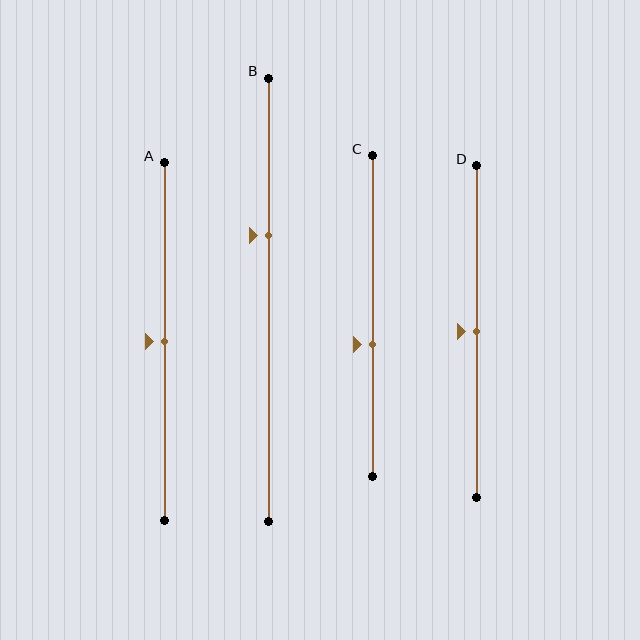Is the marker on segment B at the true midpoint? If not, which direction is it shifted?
No, the marker on segment B is shifted upward by about 15% of the segment length.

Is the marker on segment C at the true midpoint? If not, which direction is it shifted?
No, the marker on segment C is shifted downward by about 9% of the segment length.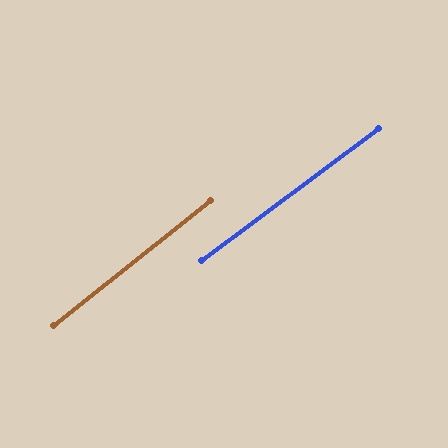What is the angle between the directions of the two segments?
Approximately 2 degrees.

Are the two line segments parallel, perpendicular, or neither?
Parallel — their directions differ by only 1.8°.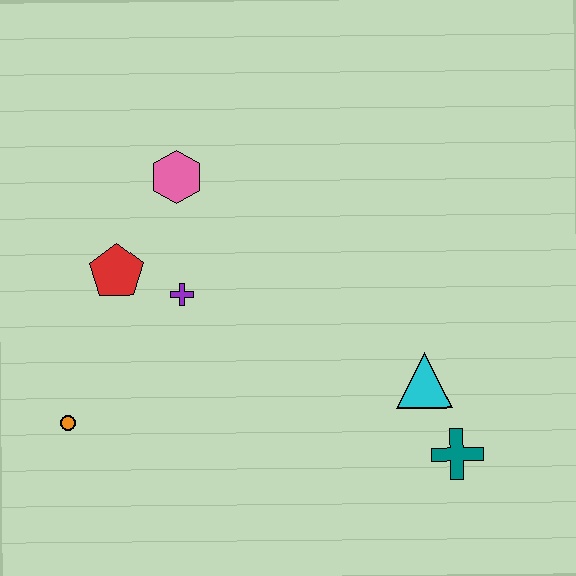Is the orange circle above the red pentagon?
No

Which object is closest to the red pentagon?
The purple cross is closest to the red pentagon.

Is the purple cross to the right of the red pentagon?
Yes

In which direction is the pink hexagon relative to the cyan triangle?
The pink hexagon is to the left of the cyan triangle.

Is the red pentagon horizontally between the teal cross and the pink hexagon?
No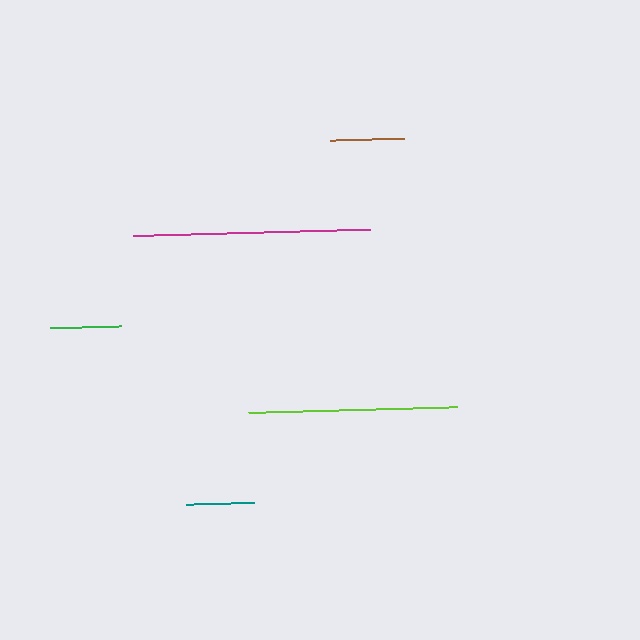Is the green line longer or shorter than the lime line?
The lime line is longer than the green line.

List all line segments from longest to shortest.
From longest to shortest: magenta, lime, brown, green, teal.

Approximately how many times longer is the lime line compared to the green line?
The lime line is approximately 3.0 times the length of the green line.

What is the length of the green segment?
The green segment is approximately 71 pixels long.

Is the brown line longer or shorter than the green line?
The brown line is longer than the green line.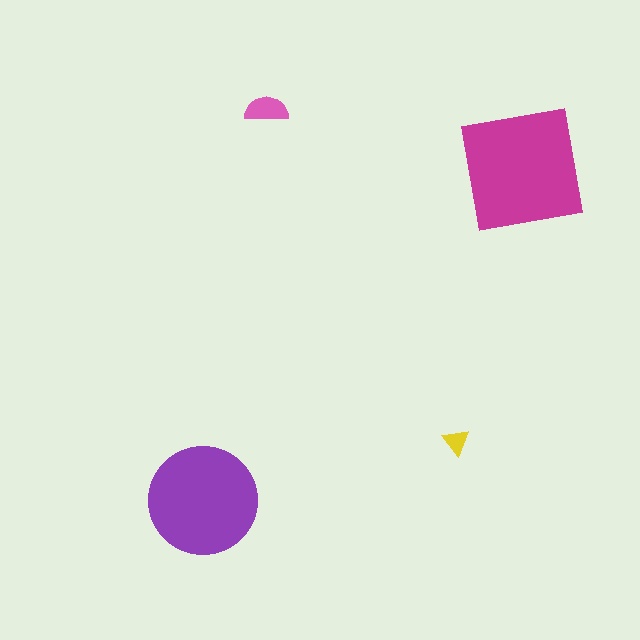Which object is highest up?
The pink semicircle is topmost.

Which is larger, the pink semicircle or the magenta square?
The magenta square.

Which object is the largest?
The magenta square.